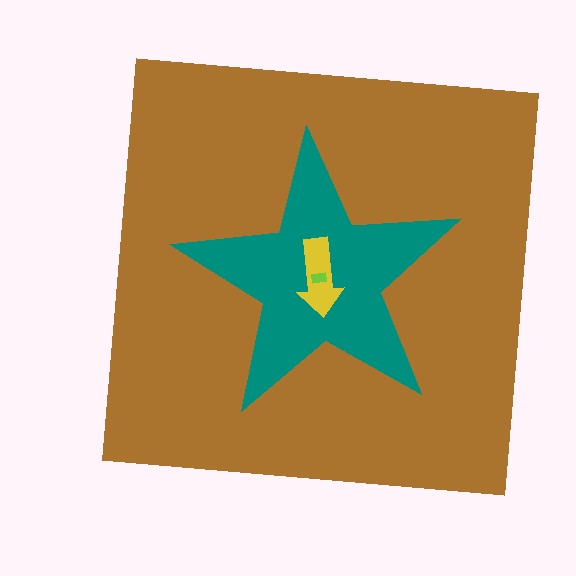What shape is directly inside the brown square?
The teal star.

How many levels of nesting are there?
4.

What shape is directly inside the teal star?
The yellow arrow.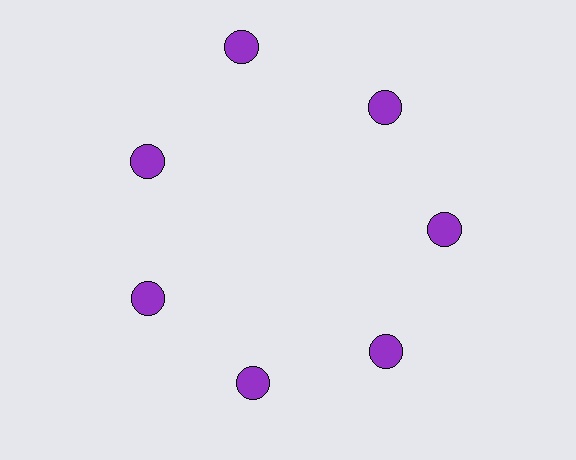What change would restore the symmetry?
The symmetry would be restored by moving it inward, back onto the ring so that all 7 circles sit at equal angles and equal distance from the center.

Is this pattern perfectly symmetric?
No. The 7 purple circles are arranged in a ring, but one element near the 12 o'clock position is pushed outward from the center, breaking the 7-fold rotational symmetry.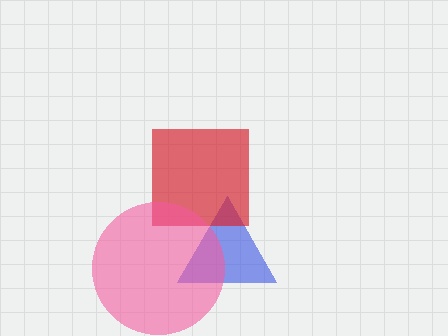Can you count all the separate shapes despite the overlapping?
Yes, there are 3 separate shapes.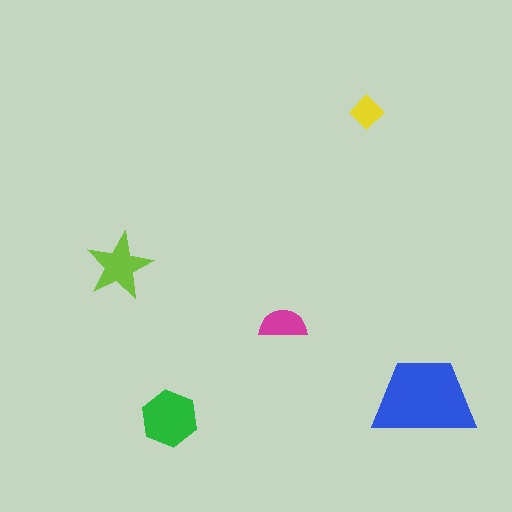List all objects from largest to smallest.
The blue trapezoid, the green hexagon, the lime star, the magenta semicircle, the yellow diamond.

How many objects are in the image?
There are 5 objects in the image.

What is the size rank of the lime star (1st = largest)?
3rd.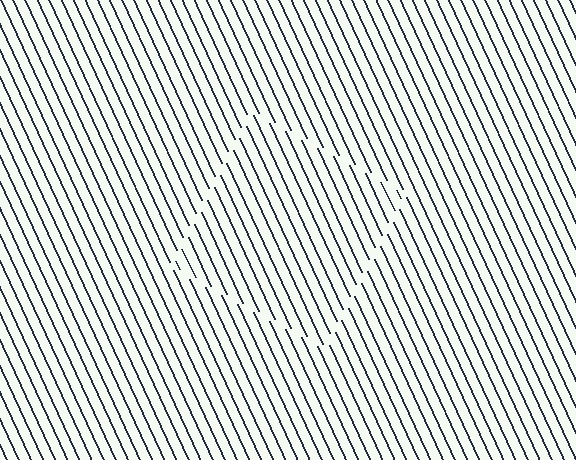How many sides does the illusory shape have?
4 sides — the line-ends trace a square.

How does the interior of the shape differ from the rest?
The interior of the shape contains the same grating, shifted by half a period — the contour is defined by the phase discontinuity where line-ends from the inner and outer gratings abut.